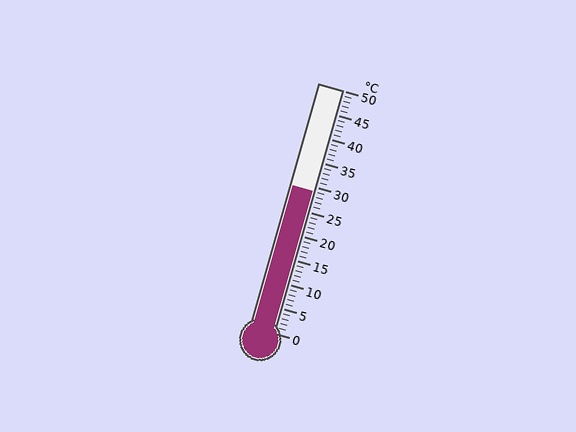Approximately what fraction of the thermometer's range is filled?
The thermometer is filled to approximately 60% of its range.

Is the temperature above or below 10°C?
The temperature is above 10°C.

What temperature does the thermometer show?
The thermometer shows approximately 29°C.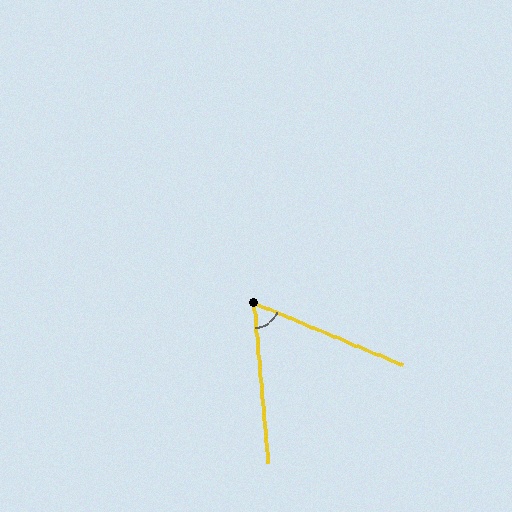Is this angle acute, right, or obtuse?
It is acute.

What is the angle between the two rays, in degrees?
Approximately 62 degrees.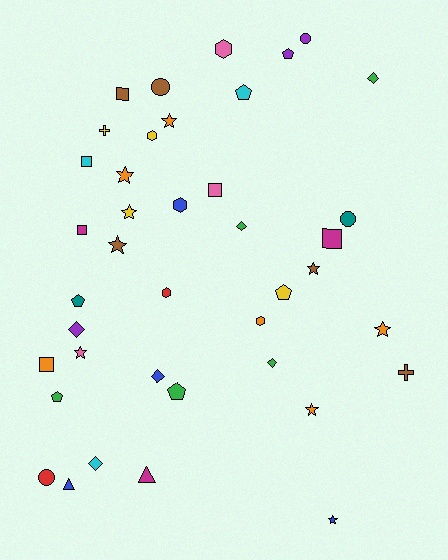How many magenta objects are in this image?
There are 3 magenta objects.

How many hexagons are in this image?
There are 5 hexagons.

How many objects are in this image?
There are 40 objects.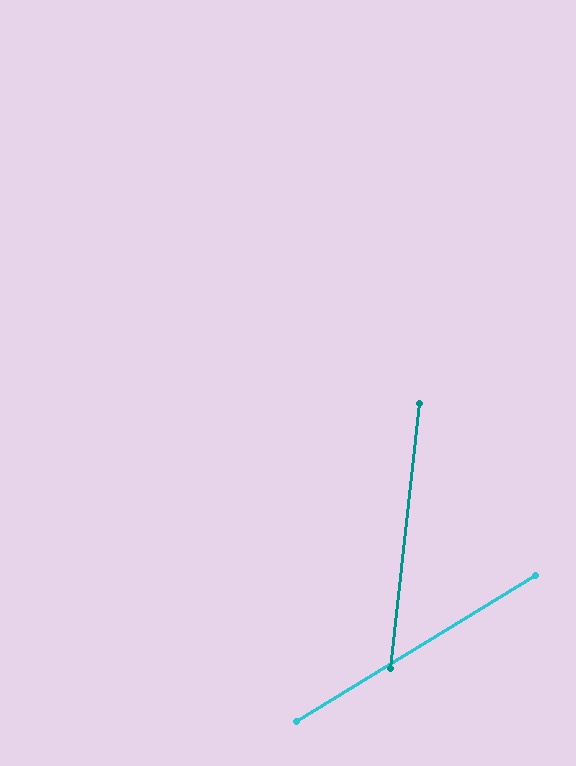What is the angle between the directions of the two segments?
Approximately 52 degrees.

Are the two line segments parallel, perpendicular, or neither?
Neither parallel nor perpendicular — they differ by about 52°.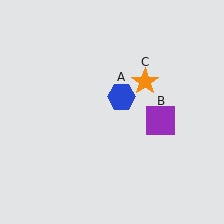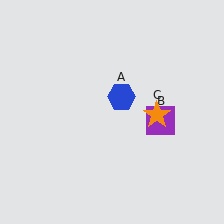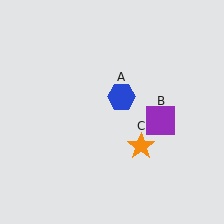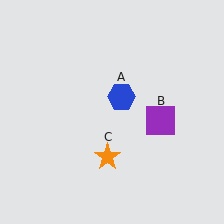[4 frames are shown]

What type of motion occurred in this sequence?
The orange star (object C) rotated clockwise around the center of the scene.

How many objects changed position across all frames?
1 object changed position: orange star (object C).